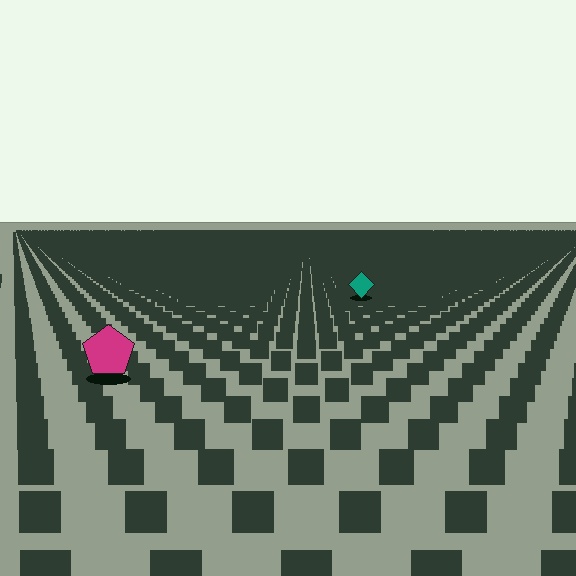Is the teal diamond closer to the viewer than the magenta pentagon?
No. The magenta pentagon is closer — you can tell from the texture gradient: the ground texture is coarser near it.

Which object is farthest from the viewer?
The teal diamond is farthest from the viewer. It appears smaller and the ground texture around it is denser.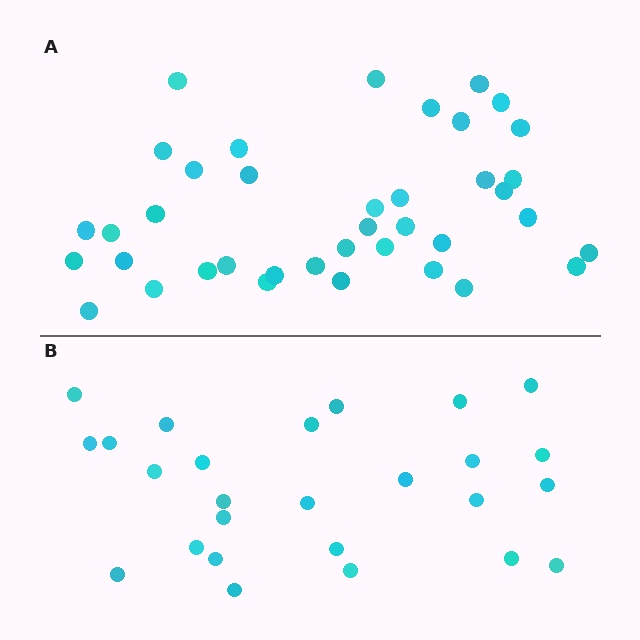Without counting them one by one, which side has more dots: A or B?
Region A (the top region) has more dots.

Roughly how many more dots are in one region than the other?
Region A has approximately 15 more dots than region B.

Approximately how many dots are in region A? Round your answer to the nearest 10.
About 40 dots. (The exact count is 39, which rounds to 40.)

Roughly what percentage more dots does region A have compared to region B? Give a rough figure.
About 50% more.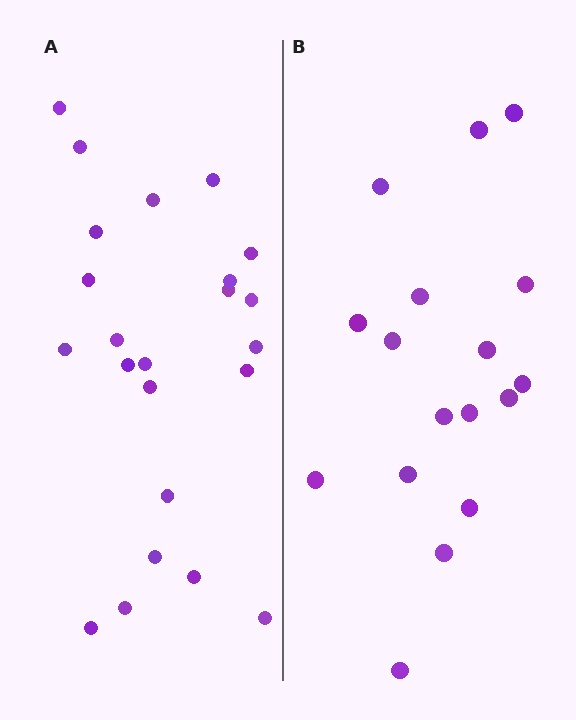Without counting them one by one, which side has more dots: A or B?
Region A (the left region) has more dots.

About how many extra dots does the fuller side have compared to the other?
Region A has about 6 more dots than region B.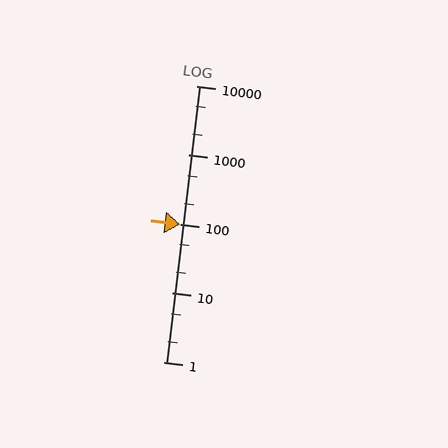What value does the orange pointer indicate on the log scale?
The pointer indicates approximately 100.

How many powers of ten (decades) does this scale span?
The scale spans 4 decades, from 1 to 10000.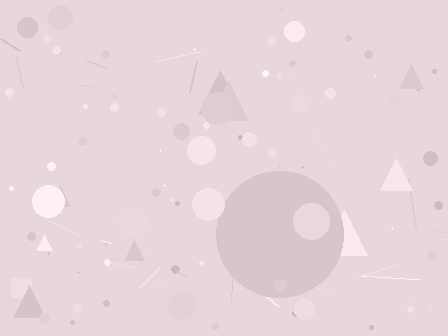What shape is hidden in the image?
A circle is hidden in the image.